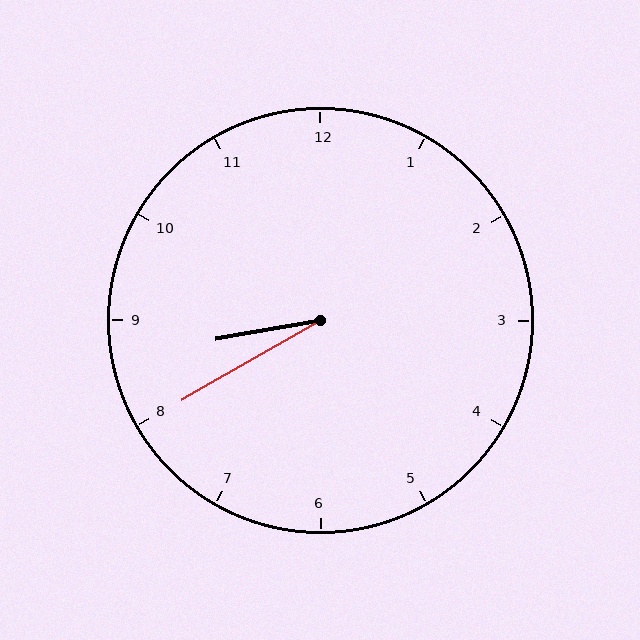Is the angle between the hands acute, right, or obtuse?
It is acute.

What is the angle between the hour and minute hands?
Approximately 20 degrees.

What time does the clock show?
8:40.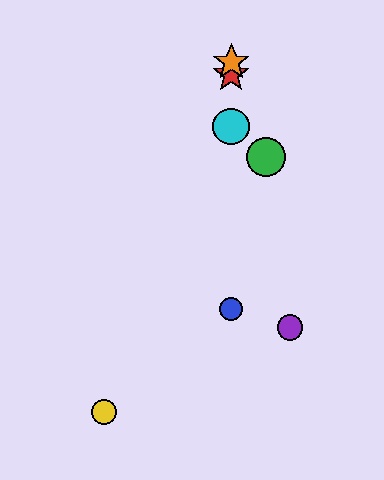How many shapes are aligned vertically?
4 shapes (the red star, the blue circle, the orange star, the cyan circle) are aligned vertically.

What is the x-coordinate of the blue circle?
The blue circle is at x≈231.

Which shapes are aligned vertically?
The red star, the blue circle, the orange star, the cyan circle are aligned vertically.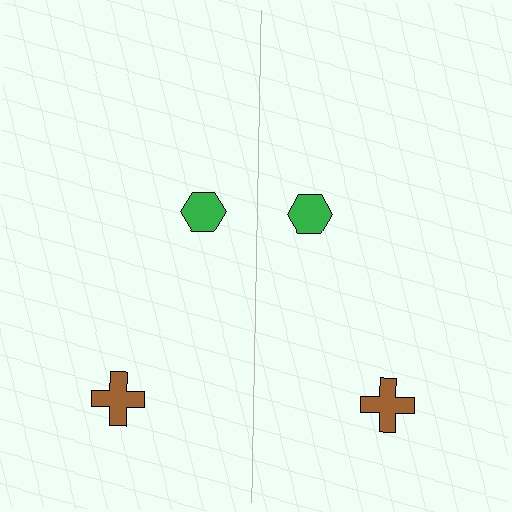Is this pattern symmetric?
Yes, this pattern has bilateral (reflection) symmetry.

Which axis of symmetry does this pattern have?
The pattern has a vertical axis of symmetry running through the center of the image.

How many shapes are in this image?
There are 4 shapes in this image.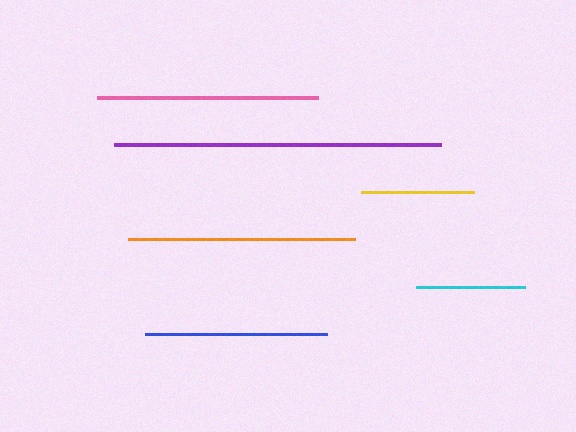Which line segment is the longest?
The purple line is the longest at approximately 328 pixels.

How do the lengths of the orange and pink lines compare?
The orange and pink lines are approximately the same length.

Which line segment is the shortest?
The cyan line is the shortest at approximately 110 pixels.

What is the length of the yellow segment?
The yellow segment is approximately 113 pixels long.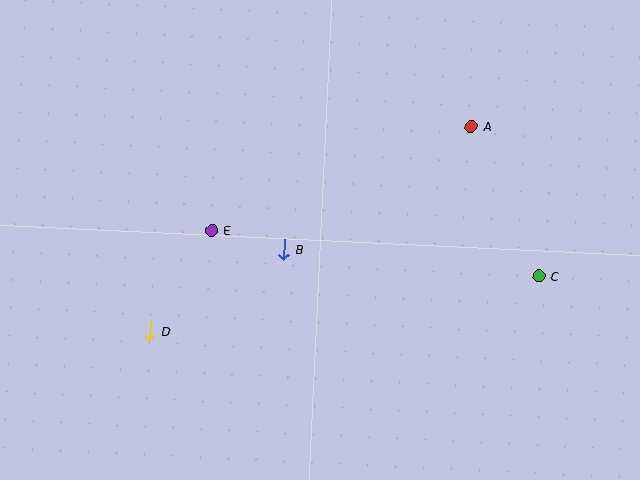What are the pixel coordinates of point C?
Point C is at (539, 276).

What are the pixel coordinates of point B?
Point B is at (284, 249).